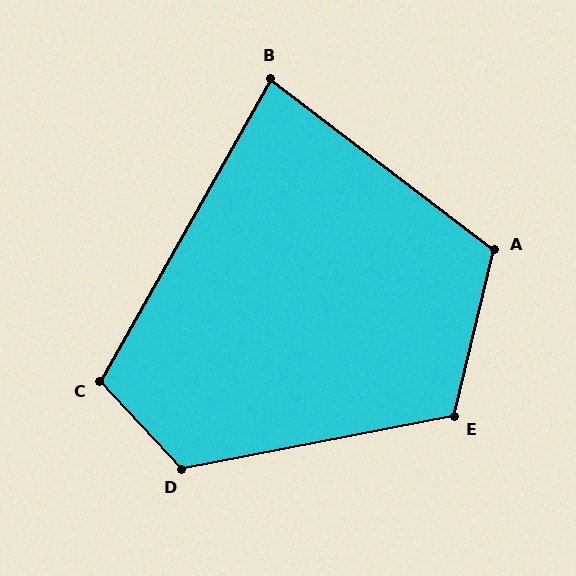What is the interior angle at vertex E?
Approximately 114 degrees (obtuse).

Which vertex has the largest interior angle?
D, at approximately 122 degrees.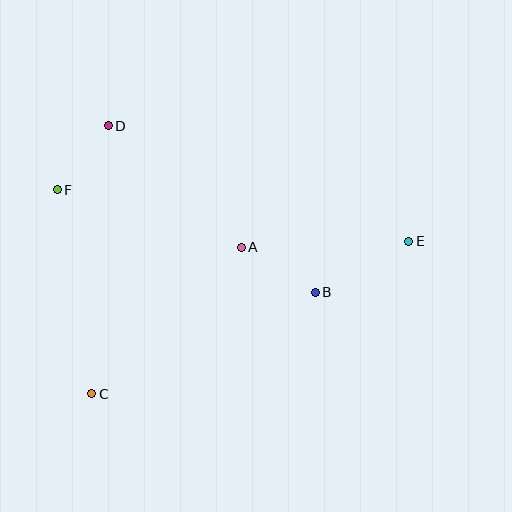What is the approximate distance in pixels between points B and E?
The distance between B and E is approximately 107 pixels.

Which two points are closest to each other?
Points D and F are closest to each other.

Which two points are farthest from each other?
Points E and F are farthest from each other.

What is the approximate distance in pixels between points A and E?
The distance between A and E is approximately 168 pixels.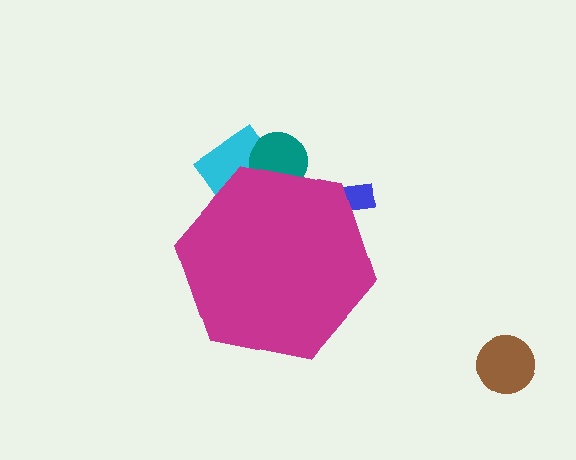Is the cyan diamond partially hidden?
Yes, the cyan diamond is partially hidden behind the magenta hexagon.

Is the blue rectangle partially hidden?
Yes, the blue rectangle is partially hidden behind the magenta hexagon.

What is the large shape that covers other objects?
A magenta hexagon.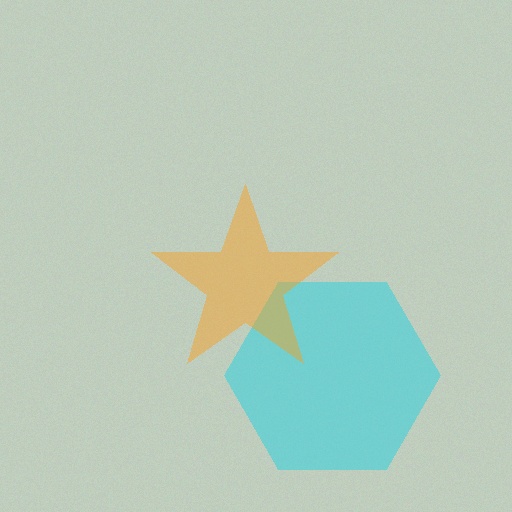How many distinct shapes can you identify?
There are 2 distinct shapes: a cyan hexagon, an orange star.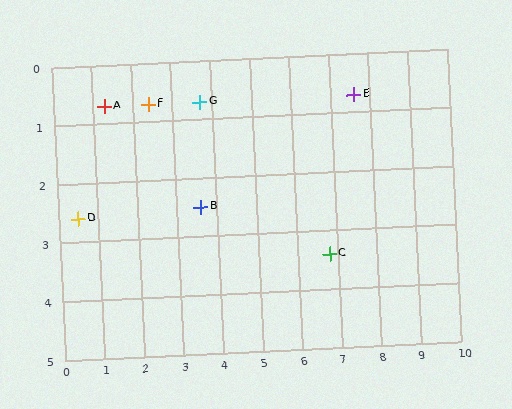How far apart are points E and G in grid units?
Points E and G are about 3.9 grid units apart.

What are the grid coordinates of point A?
Point A is at approximately (1.3, 0.7).